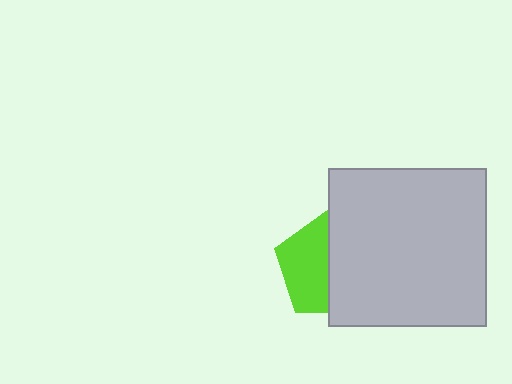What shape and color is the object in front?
The object in front is a light gray square.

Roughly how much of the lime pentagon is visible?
About half of it is visible (roughly 48%).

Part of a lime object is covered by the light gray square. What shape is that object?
It is a pentagon.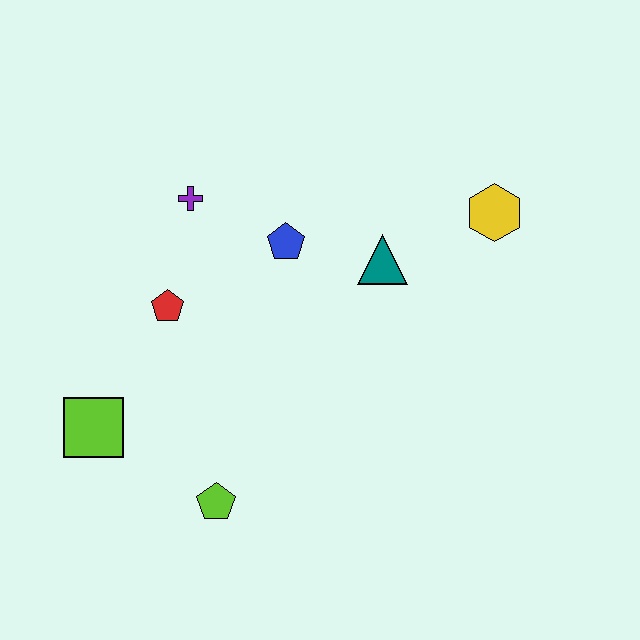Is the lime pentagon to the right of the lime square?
Yes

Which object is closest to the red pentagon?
The purple cross is closest to the red pentagon.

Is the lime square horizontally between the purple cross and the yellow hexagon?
No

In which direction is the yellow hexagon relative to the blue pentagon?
The yellow hexagon is to the right of the blue pentagon.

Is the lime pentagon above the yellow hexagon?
No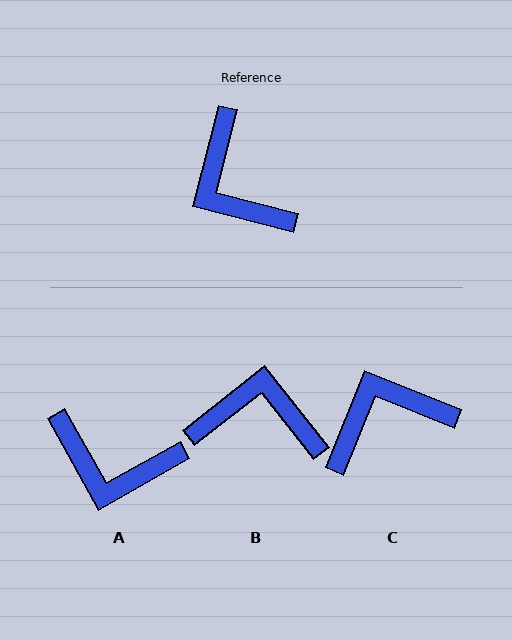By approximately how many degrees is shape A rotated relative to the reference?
Approximately 44 degrees counter-clockwise.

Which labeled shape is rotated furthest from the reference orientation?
B, about 127 degrees away.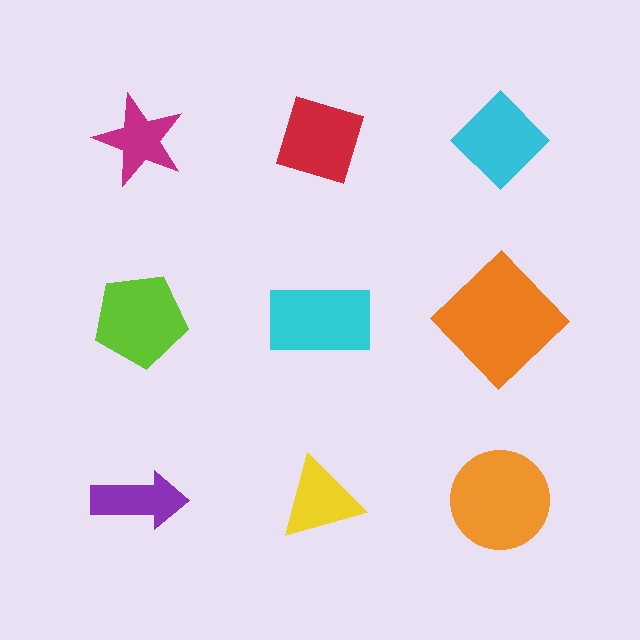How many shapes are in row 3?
3 shapes.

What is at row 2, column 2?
A cyan rectangle.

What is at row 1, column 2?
A red diamond.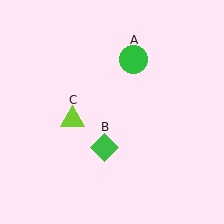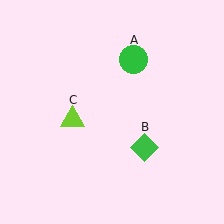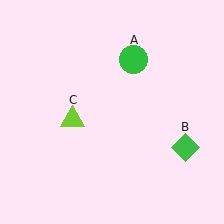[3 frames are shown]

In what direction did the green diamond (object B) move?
The green diamond (object B) moved right.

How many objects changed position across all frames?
1 object changed position: green diamond (object B).